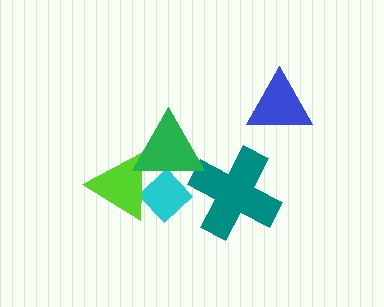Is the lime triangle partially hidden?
Yes, it is partially covered by another shape.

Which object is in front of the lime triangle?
The green triangle is in front of the lime triangle.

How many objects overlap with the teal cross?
1 object overlaps with the teal cross.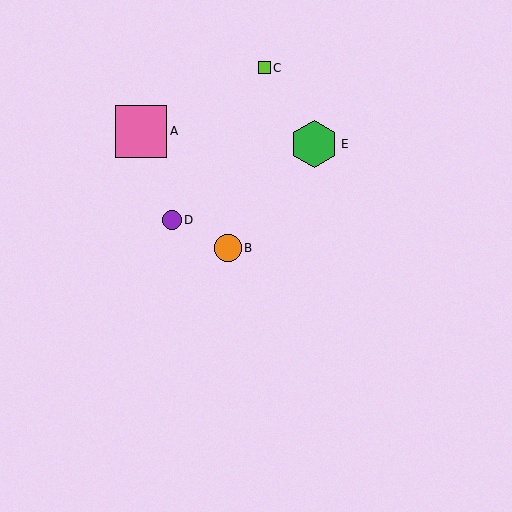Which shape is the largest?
The pink square (labeled A) is the largest.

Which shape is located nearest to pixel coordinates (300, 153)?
The green hexagon (labeled E) at (314, 144) is nearest to that location.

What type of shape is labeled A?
Shape A is a pink square.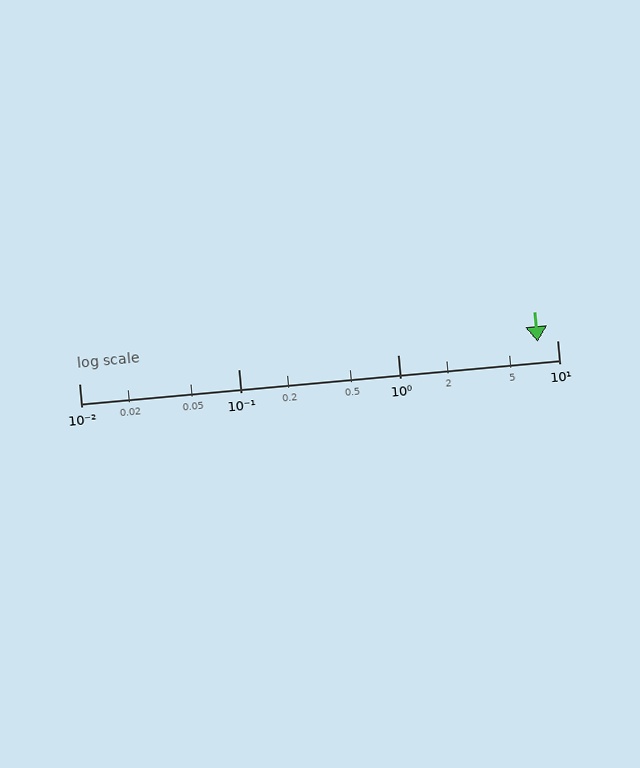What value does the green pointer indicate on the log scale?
The pointer indicates approximately 7.5.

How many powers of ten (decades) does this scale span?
The scale spans 3 decades, from 0.01 to 10.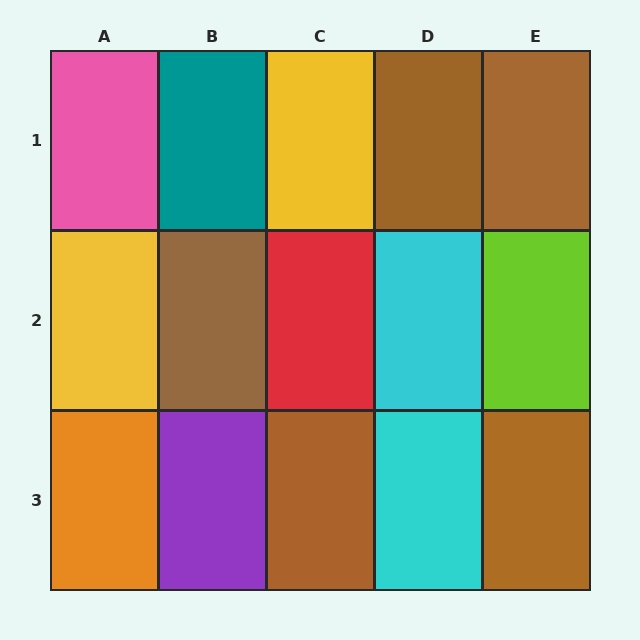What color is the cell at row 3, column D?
Cyan.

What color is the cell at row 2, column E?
Lime.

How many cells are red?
1 cell is red.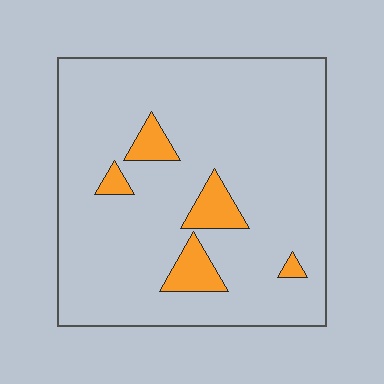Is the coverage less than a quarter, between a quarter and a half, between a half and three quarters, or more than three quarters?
Less than a quarter.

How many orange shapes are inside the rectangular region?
5.